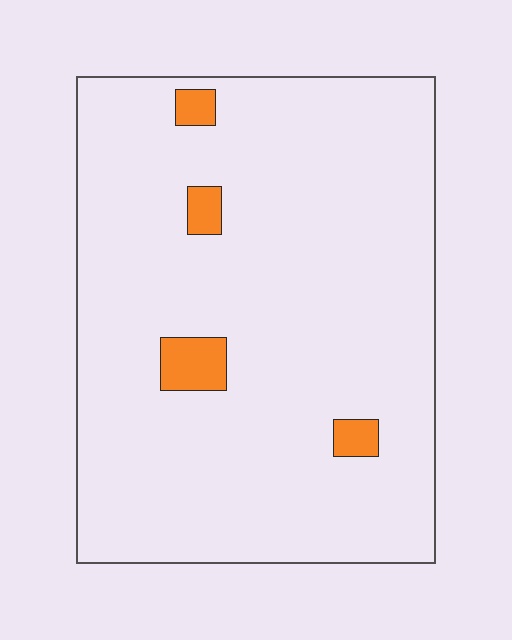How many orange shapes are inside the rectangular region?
4.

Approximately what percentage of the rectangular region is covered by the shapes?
Approximately 5%.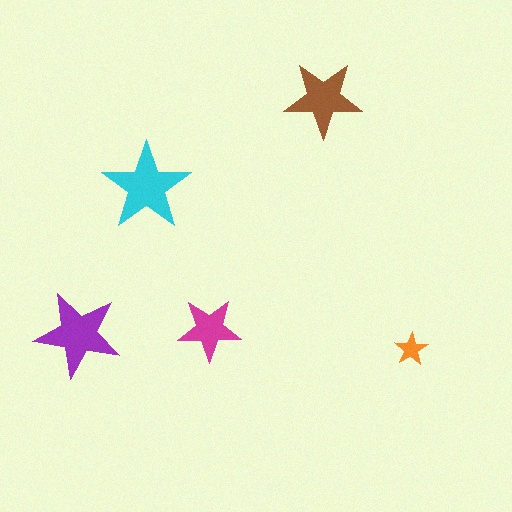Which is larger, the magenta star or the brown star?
The brown one.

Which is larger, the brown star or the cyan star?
The cyan one.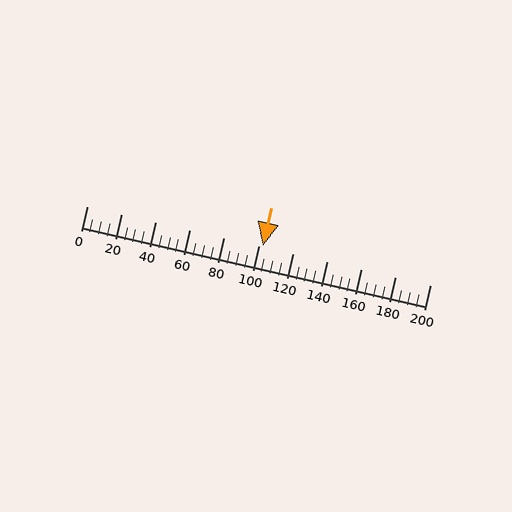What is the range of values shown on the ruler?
The ruler shows values from 0 to 200.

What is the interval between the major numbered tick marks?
The major tick marks are spaced 20 units apart.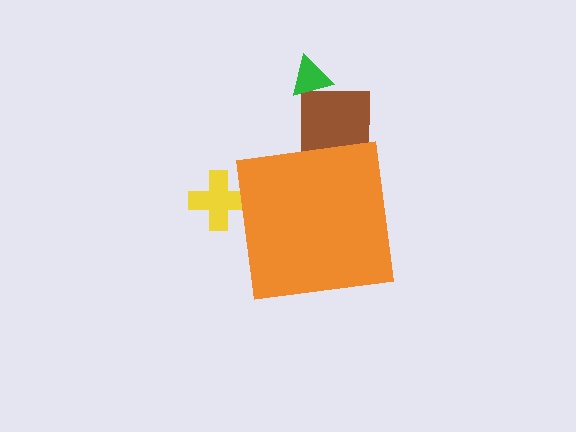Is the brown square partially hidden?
Yes, the brown square is partially hidden behind the orange square.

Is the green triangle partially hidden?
No, the green triangle is fully visible.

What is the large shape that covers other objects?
An orange square.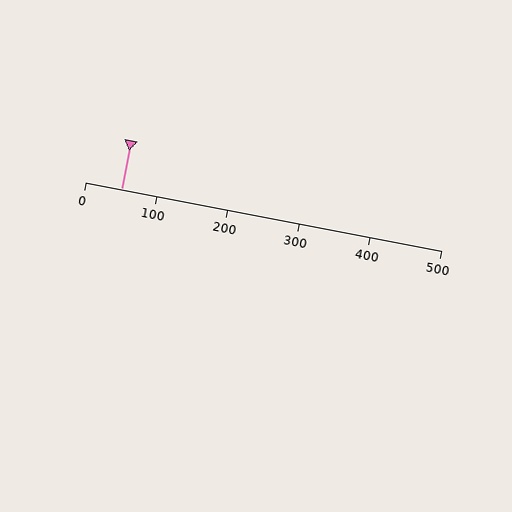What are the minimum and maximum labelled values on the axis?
The axis runs from 0 to 500.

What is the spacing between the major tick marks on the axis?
The major ticks are spaced 100 apart.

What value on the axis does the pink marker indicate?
The marker indicates approximately 50.